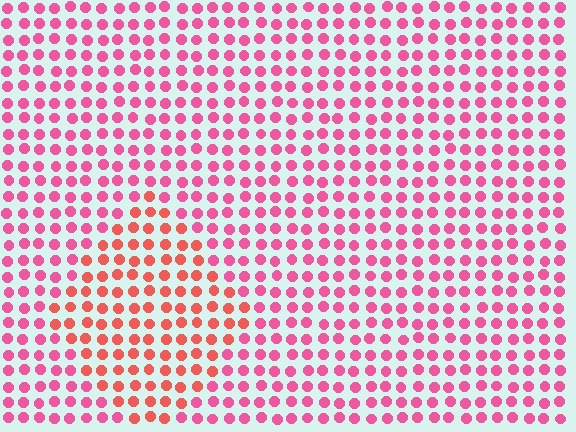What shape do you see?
I see a diamond.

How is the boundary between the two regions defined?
The boundary is defined purely by a slight shift in hue (about 31 degrees). Spacing, size, and orientation are identical on both sides.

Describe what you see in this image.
The image is filled with small pink elements in a uniform arrangement. A diamond-shaped region is visible where the elements are tinted to a slightly different hue, forming a subtle color boundary.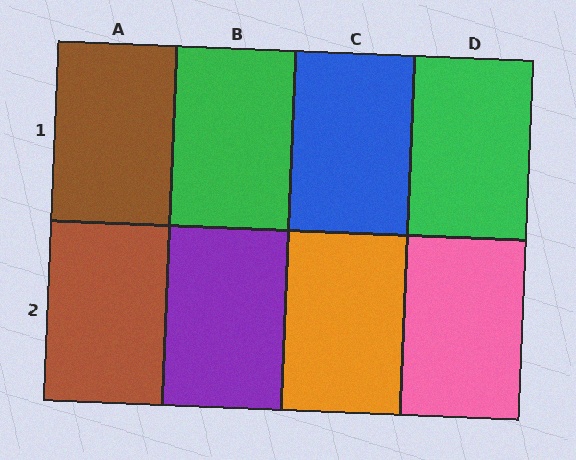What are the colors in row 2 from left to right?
Brown, purple, orange, pink.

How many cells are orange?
1 cell is orange.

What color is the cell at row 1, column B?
Green.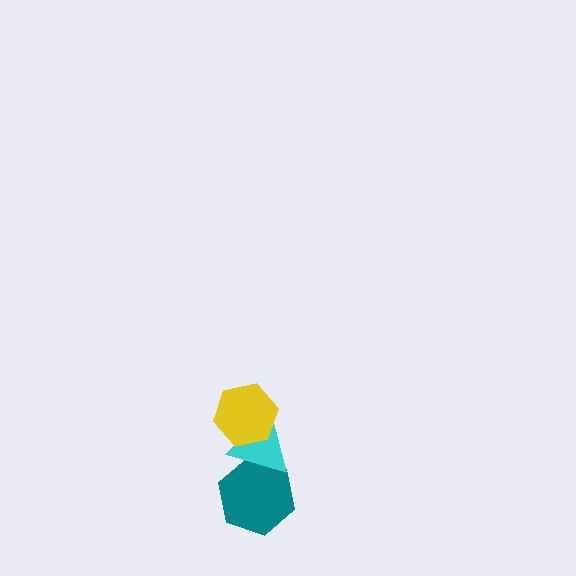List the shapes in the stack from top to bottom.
From top to bottom: the yellow hexagon, the cyan triangle, the teal hexagon.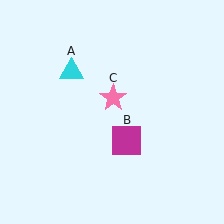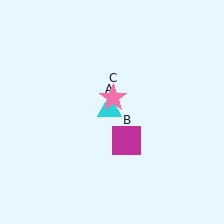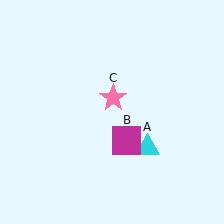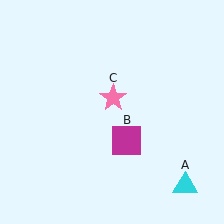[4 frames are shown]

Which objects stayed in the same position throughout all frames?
Magenta square (object B) and pink star (object C) remained stationary.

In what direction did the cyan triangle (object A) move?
The cyan triangle (object A) moved down and to the right.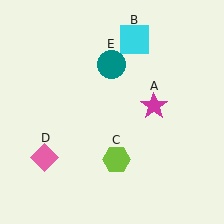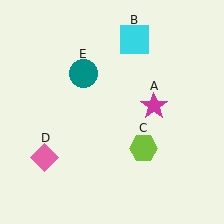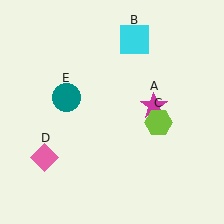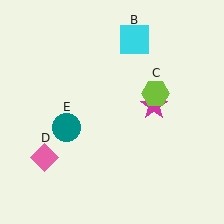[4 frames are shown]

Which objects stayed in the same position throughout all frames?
Magenta star (object A) and cyan square (object B) and pink diamond (object D) remained stationary.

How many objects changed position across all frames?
2 objects changed position: lime hexagon (object C), teal circle (object E).